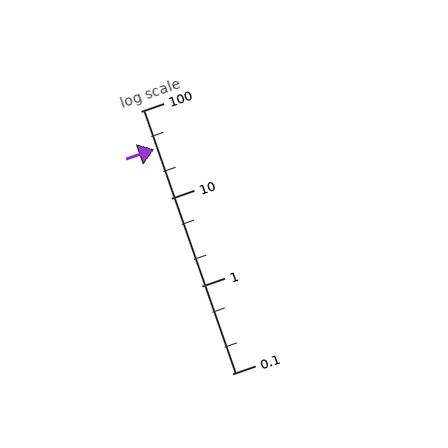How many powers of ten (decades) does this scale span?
The scale spans 3 decades, from 0.1 to 100.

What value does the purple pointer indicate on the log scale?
The pointer indicates approximately 37.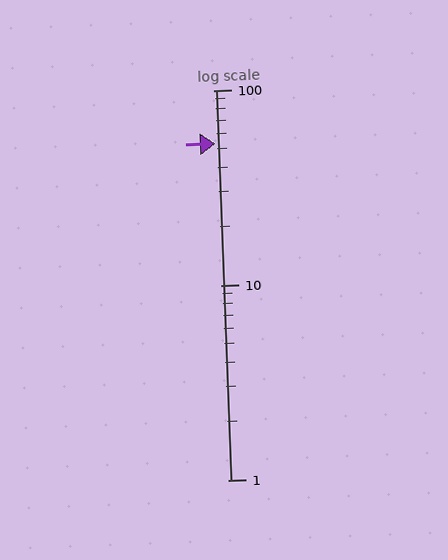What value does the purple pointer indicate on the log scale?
The pointer indicates approximately 53.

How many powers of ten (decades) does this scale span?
The scale spans 2 decades, from 1 to 100.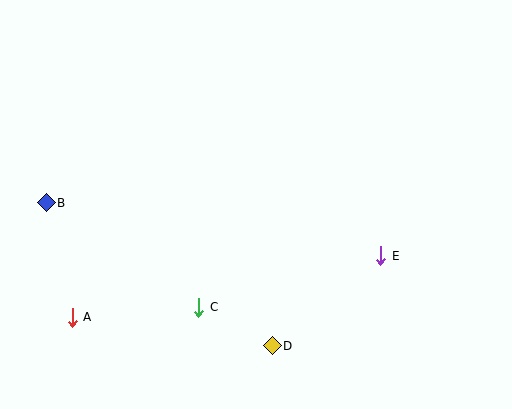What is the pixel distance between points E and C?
The distance between E and C is 189 pixels.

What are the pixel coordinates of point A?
Point A is at (72, 317).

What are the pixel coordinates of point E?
Point E is at (381, 256).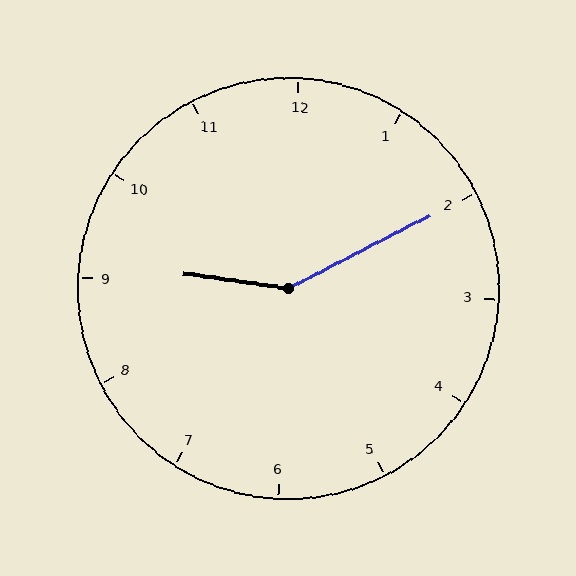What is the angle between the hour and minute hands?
Approximately 145 degrees.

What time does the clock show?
9:10.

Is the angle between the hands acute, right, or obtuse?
It is obtuse.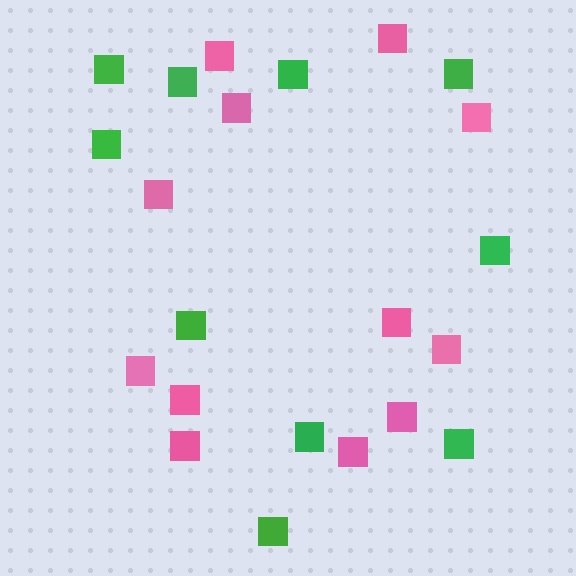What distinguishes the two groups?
There are 2 groups: one group of pink squares (12) and one group of green squares (10).